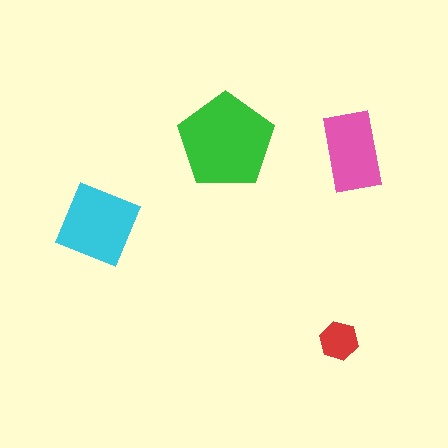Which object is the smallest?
The red hexagon.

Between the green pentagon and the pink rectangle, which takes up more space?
The green pentagon.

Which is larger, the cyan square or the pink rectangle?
The cyan square.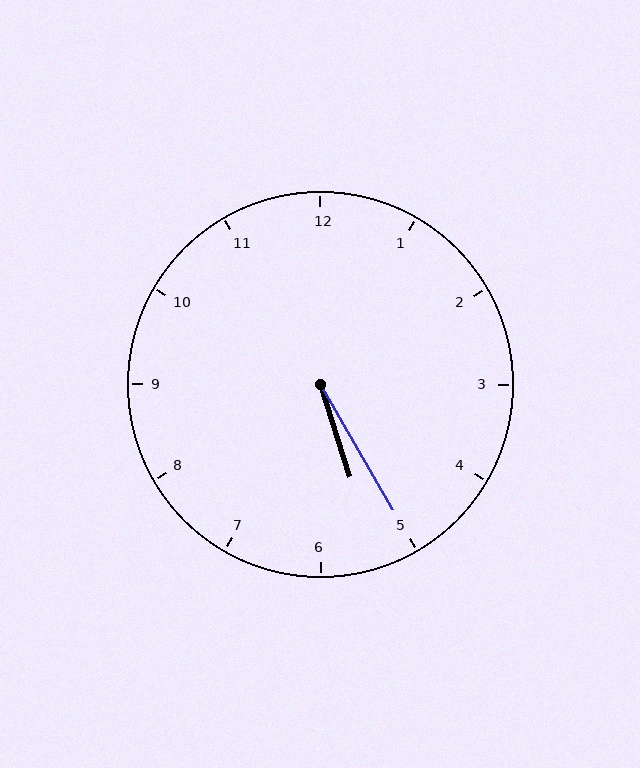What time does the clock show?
5:25.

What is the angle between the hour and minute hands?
Approximately 12 degrees.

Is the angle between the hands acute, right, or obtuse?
It is acute.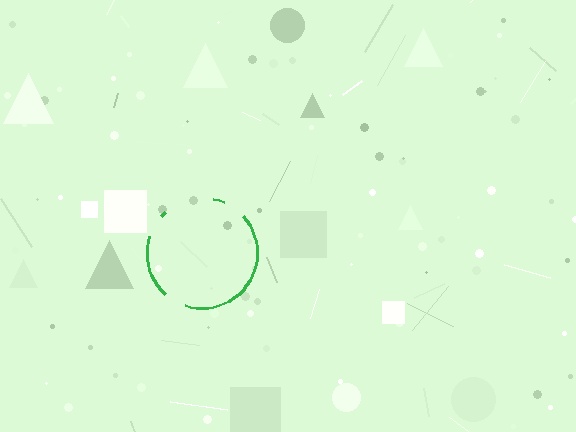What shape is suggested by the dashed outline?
The dashed outline suggests a circle.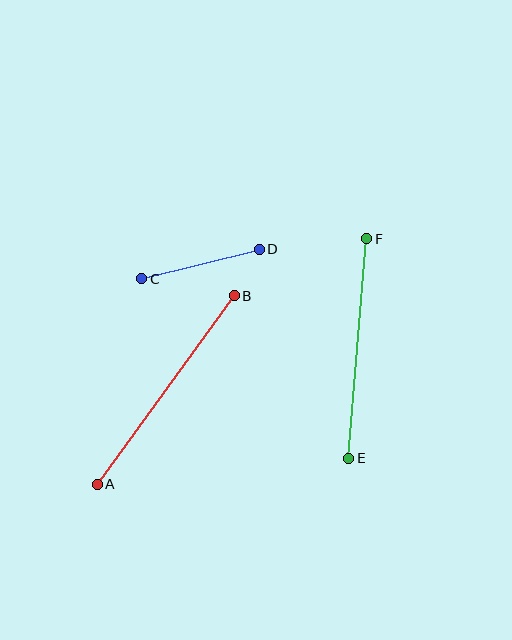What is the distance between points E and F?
The distance is approximately 220 pixels.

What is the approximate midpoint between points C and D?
The midpoint is at approximately (201, 264) pixels.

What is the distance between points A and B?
The distance is approximately 233 pixels.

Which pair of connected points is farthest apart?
Points A and B are farthest apart.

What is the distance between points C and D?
The distance is approximately 121 pixels.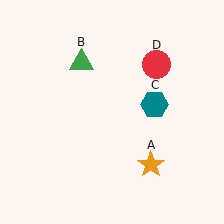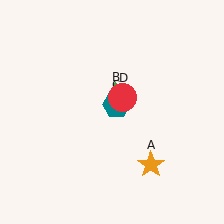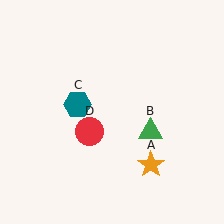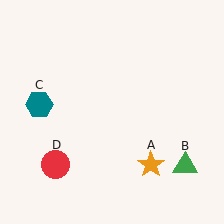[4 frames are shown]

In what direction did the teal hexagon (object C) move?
The teal hexagon (object C) moved left.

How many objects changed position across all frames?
3 objects changed position: green triangle (object B), teal hexagon (object C), red circle (object D).